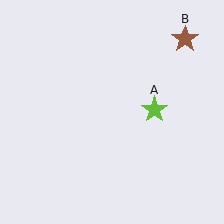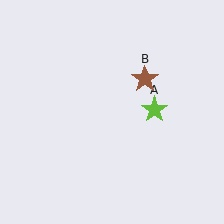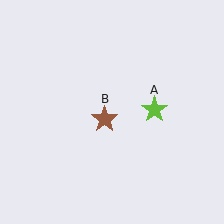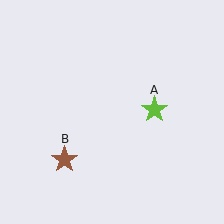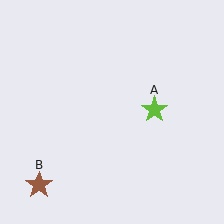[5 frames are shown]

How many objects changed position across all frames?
1 object changed position: brown star (object B).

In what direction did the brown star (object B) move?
The brown star (object B) moved down and to the left.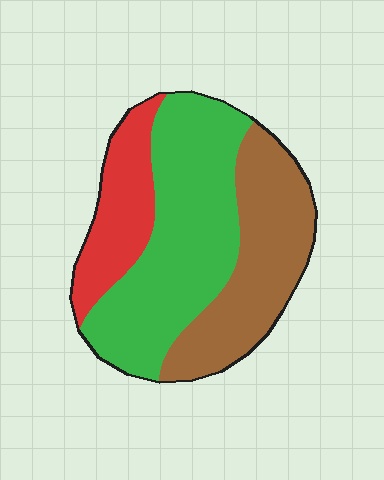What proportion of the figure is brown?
Brown covers about 35% of the figure.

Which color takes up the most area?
Green, at roughly 45%.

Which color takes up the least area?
Red, at roughly 20%.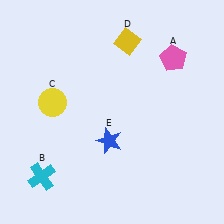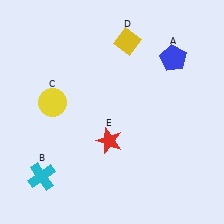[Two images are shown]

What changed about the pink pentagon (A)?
In Image 1, A is pink. In Image 2, it changed to blue.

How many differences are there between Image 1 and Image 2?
There are 2 differences between the two images.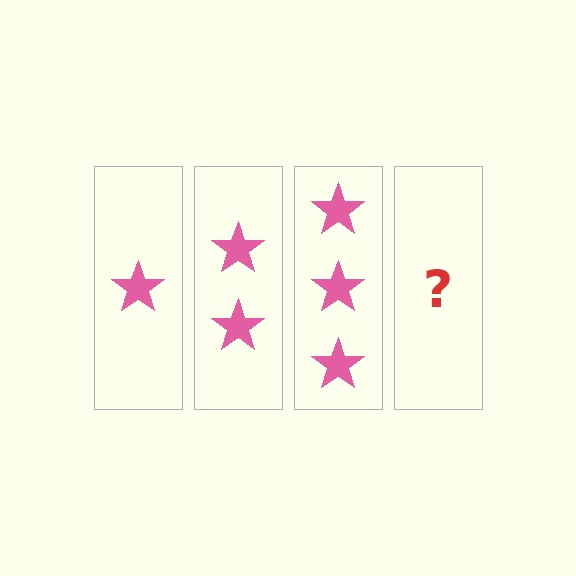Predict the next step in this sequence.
The next step is 4 stars.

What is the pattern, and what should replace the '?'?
The pattern is that each step adds one more star. The '?' should be 4 stars.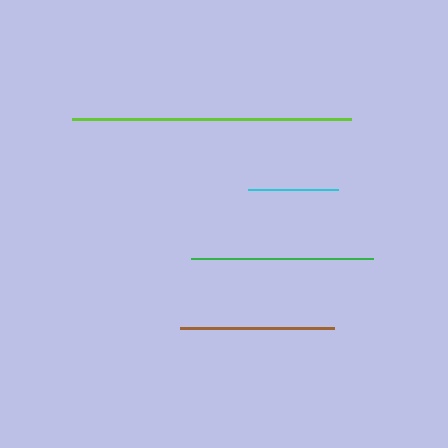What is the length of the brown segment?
The brown segment is approximately 153 pixels long.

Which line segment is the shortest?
The cyan line is the shortest at approximately 90 pixels.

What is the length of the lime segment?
The lime segment is approximately 279 pixels long.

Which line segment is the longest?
The lime line is the longest at approximately 279 pixels.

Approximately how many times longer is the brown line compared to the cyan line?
The brown line is approximately 1.7 times the length of the cyan line.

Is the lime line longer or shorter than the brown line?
The lime line is longer than the brown line.